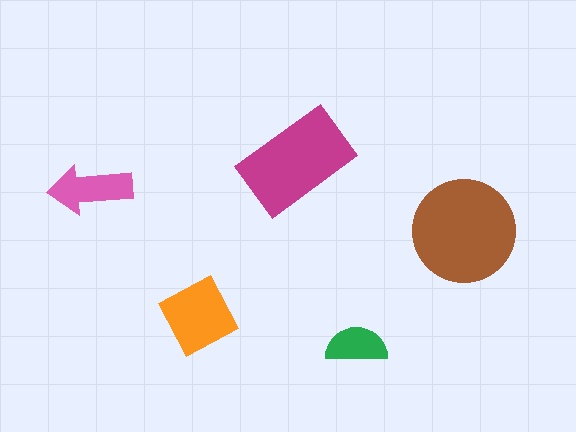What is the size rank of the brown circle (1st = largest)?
1st.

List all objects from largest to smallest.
The brown circle, the magenta rectangle, the orange diamond, the pink arrow, the green semicircle.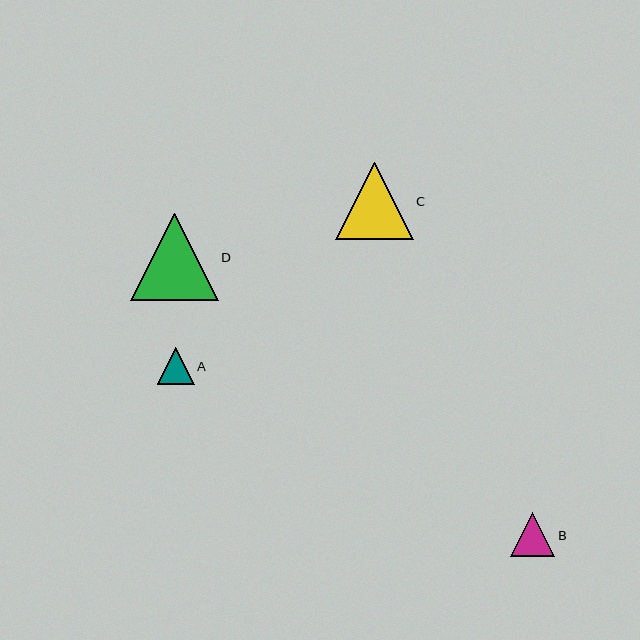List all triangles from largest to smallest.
From largest to smallest: D, C, B, A.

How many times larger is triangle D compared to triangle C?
Triangle D is approximately 1.1 times the size of triangle C.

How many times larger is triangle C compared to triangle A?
Triangle C is approximately 2.1 times the size of triangle A.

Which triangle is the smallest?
Triangle A is the smallest with a size of approximately 37 pixels.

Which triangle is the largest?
Triangle D is the largest with a size of approximately 87 pixels.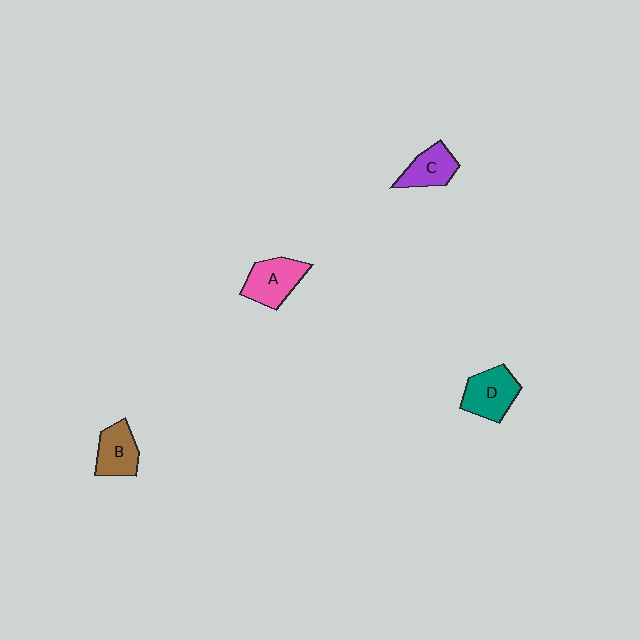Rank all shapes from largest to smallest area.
From largest to smallest: D (teal), A (pink), B (brown), C (purple).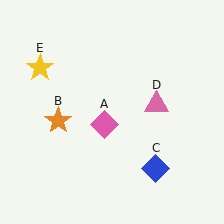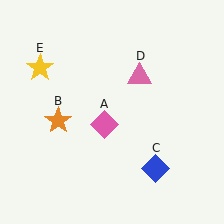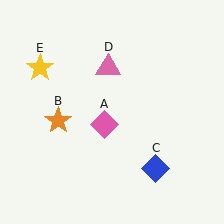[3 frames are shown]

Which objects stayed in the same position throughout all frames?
Pink diamond (object A) and orange star (object B) and blue diamond (object C) and yellow star (object E) remained stationary.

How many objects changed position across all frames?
1 object changed position: pink triangle (object D).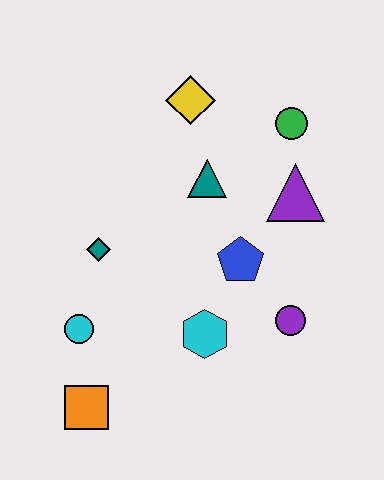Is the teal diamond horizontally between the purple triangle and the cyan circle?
Yes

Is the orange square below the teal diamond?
Yes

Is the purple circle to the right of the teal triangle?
Yes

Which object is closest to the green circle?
The purple triangle is closest to the green circle.